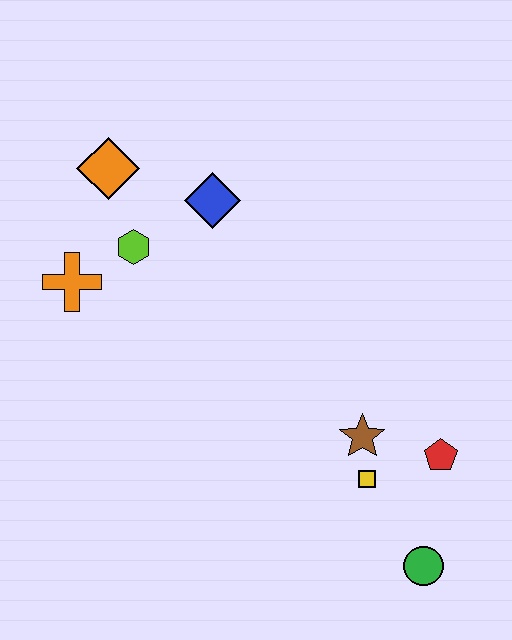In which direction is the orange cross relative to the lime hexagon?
The orange cross is to the left of the lime hexagon.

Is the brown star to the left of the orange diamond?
No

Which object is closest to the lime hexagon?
The orange cross is closest to the lime hexagon.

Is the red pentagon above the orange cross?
No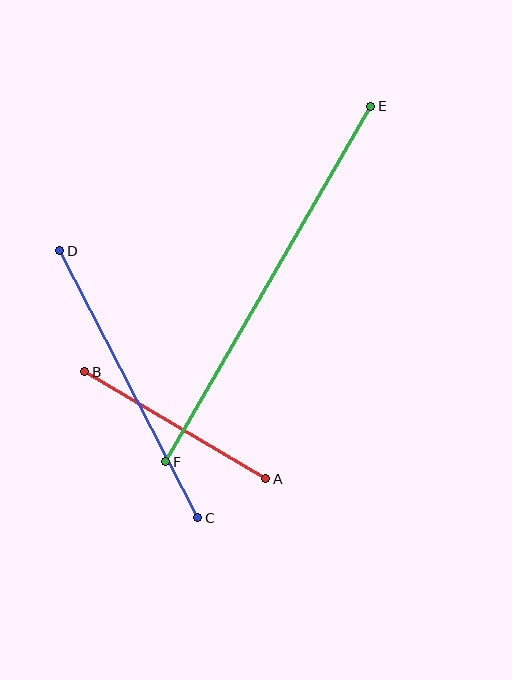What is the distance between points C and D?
The distance is approximately 300 pixels.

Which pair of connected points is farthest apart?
Points E and F are farthest apart.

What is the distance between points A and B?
The distance is approximately 210 pixels.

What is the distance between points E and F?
The distance is approximately 410 pixels.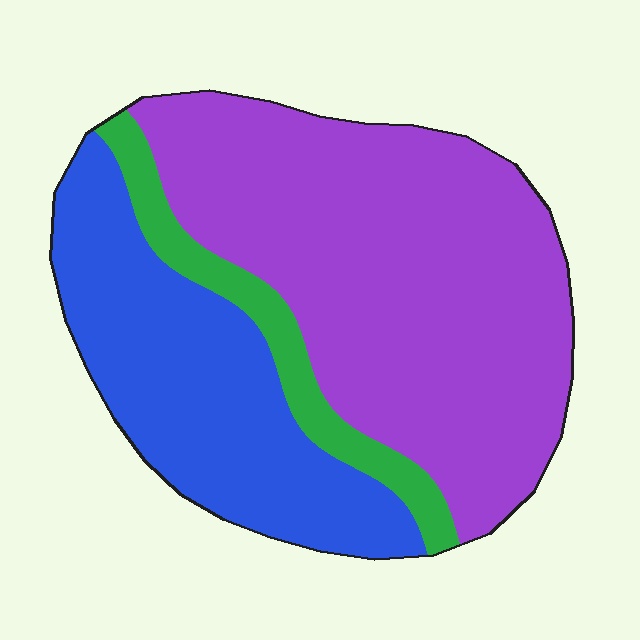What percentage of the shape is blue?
Blue covers about 30% of the shape.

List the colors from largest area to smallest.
From largest to smallest: purple, blue, green.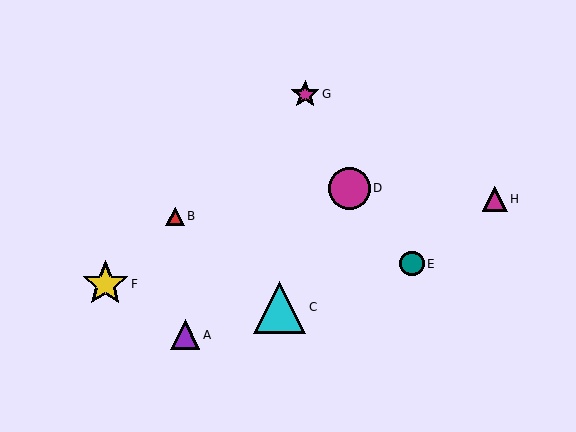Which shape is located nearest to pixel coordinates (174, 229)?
The red triangle (labeled B) at (175, 216) is nearest to that location.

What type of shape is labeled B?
Shape B is a red triangle.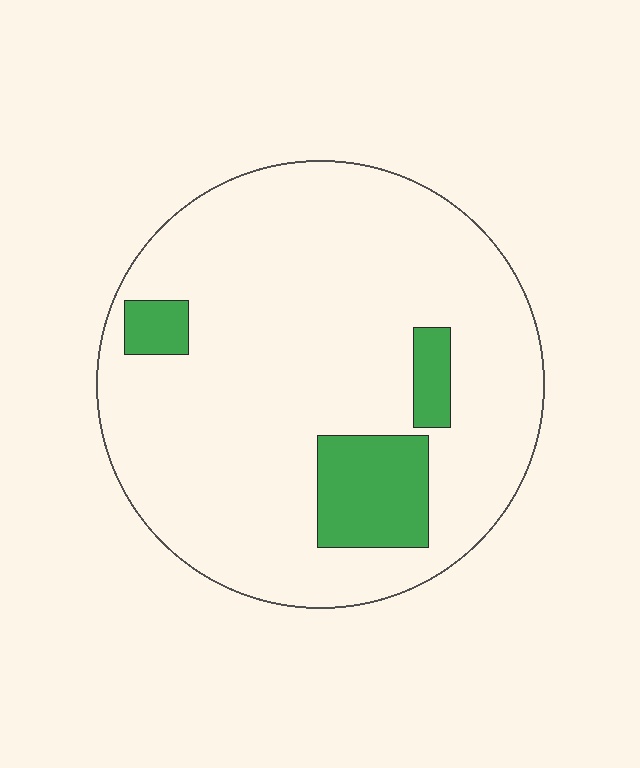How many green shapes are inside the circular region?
3.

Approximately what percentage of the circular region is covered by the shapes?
Approximately 15%.